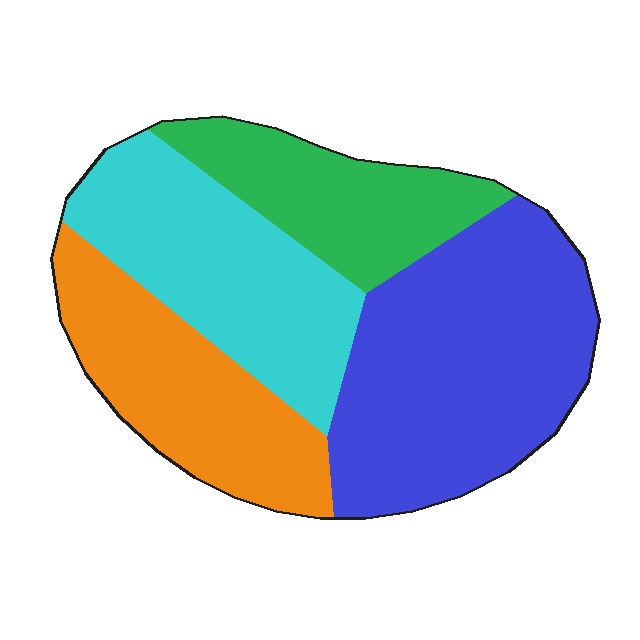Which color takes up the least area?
Green, at roughly 15%.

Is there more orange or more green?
Orange.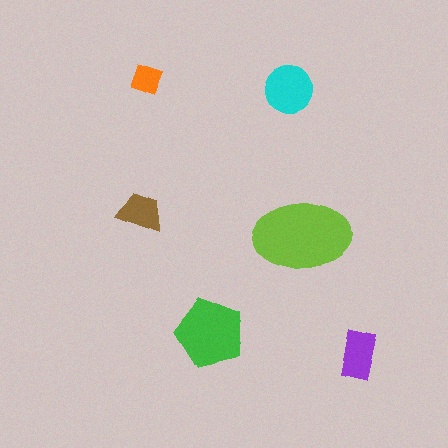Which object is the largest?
The lime ellipse.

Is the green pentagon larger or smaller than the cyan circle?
Larger.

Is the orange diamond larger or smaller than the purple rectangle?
Smaller.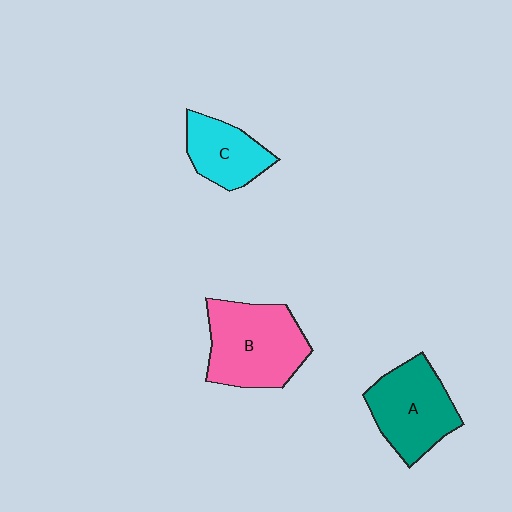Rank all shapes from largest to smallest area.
From largest to smallest: B (pink), A (teal), C (cyan).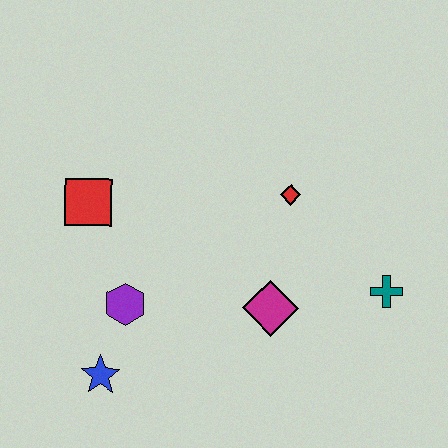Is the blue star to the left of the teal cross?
Yes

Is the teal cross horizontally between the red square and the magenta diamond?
No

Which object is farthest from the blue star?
The teal cross is farthest from the blue star.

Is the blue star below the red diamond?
Yes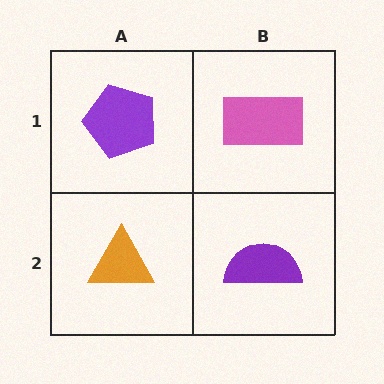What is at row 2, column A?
An orange triangle.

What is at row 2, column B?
A purple semicircle.